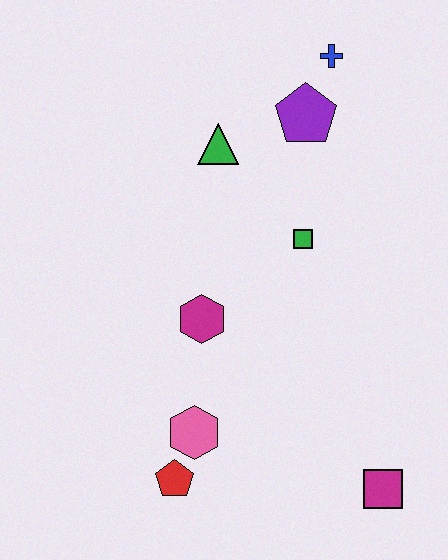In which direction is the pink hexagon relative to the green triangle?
The pink hexagon is below the green triangle.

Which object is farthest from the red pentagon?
The blue cross is farthest from the red pentagon.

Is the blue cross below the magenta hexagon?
No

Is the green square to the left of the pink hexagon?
No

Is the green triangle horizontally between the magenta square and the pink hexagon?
Yes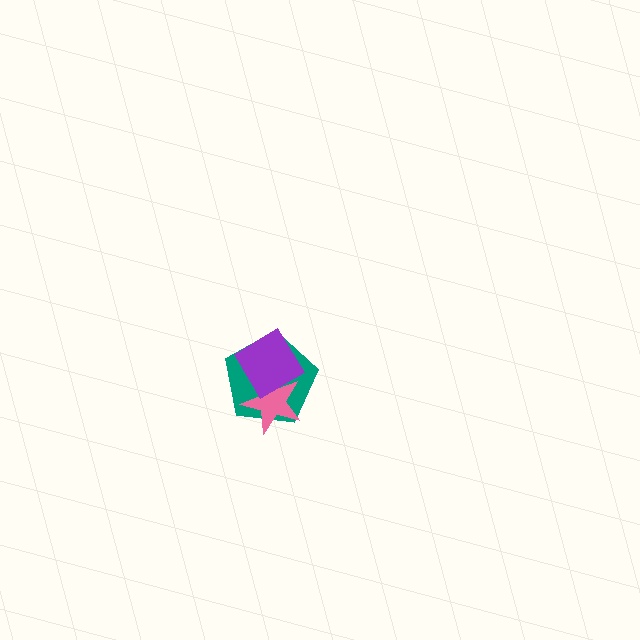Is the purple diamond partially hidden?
No, no other shape covers it.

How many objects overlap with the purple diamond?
2 objects overlap with the purple diamond.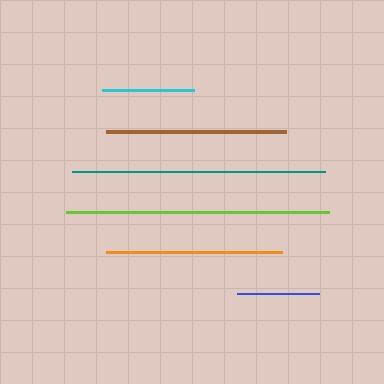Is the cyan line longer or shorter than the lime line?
The lime line is longer than the cyan line.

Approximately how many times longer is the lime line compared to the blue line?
The lime line is approximately 3.2 times the length of the blue line.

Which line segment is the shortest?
The blue line is the shortest at approximately 81 pixels.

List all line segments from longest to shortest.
From longest to shortest: lime, teal, brown, orange, cyan, blue.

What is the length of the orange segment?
The orange segment is approximately 176 pixels long.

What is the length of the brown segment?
The brown segment is approximately 180 pixels long.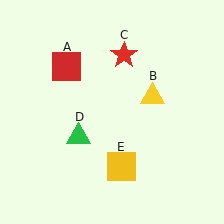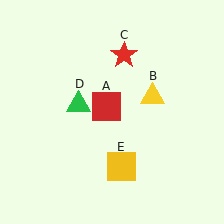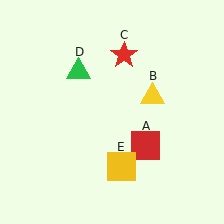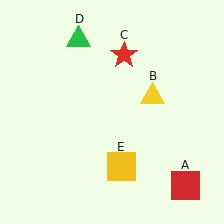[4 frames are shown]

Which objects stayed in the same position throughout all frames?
Yellow triangle (object B) and red star (object C) and yellow square (object E) remained stationary.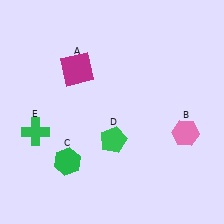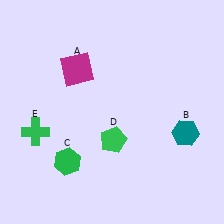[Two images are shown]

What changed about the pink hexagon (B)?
In Image 1, B is pink. In Image 2, it changed to teal.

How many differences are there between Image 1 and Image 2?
There is 1 difference between the two images.